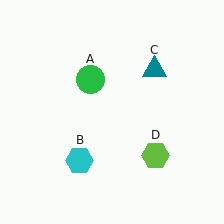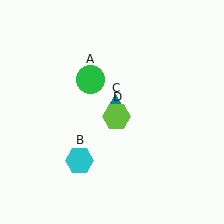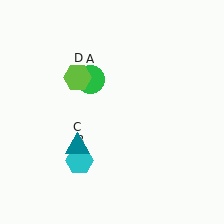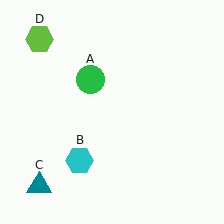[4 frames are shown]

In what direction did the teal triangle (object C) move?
The teal triangle (object C) moved down and to the left.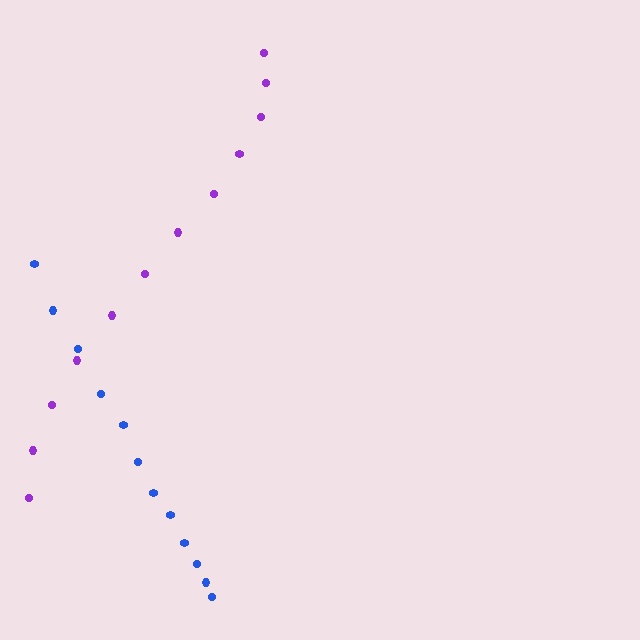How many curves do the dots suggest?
There are 2 distinct paths.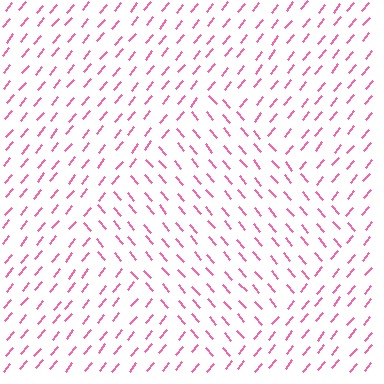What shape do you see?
I see a diamond.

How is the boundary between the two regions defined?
The boundary is defined purely by a change in line orientation (approximately 80 degrees difference). All lines are the same color and thickness.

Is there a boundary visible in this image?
Yes, there is a texture boundary formed by a change in line orientation.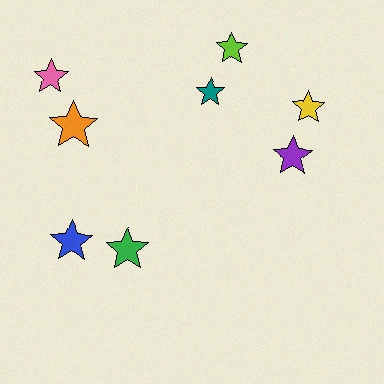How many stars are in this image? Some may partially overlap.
There are 8 stars.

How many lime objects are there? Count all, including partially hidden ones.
There is 1 lime object.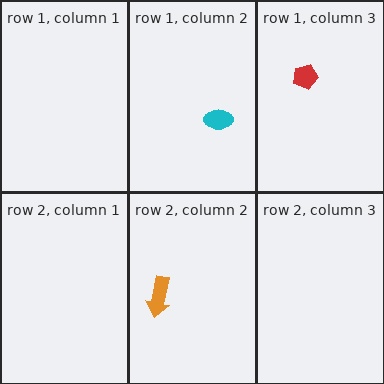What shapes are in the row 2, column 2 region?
The orange arrow.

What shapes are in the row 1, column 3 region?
The red pentagon.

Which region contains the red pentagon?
The row 1, column 3 region.